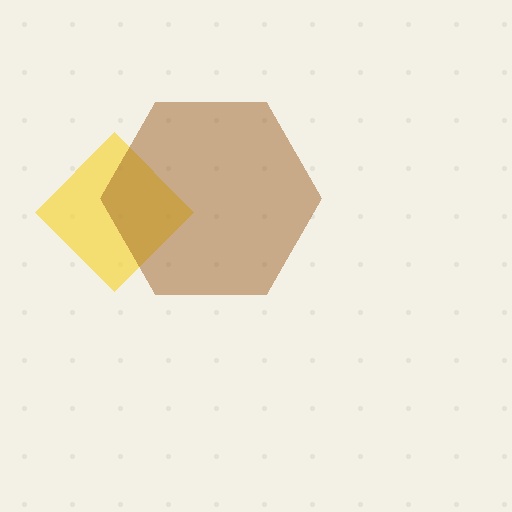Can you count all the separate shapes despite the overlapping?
Yes, there are 2 separate shapes.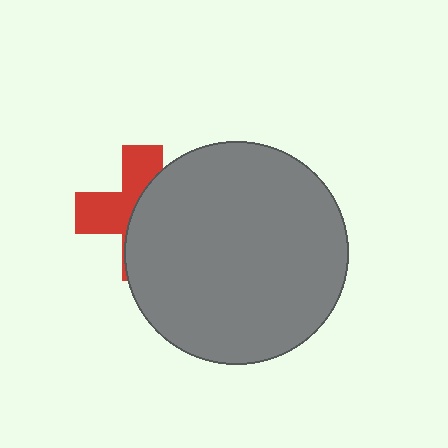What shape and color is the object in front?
The object in front is a gray circle.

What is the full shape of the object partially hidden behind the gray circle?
The partially hidden object is a red cross.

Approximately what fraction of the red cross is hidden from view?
Roughly 56% of the red cross is hidden behind the gray circle.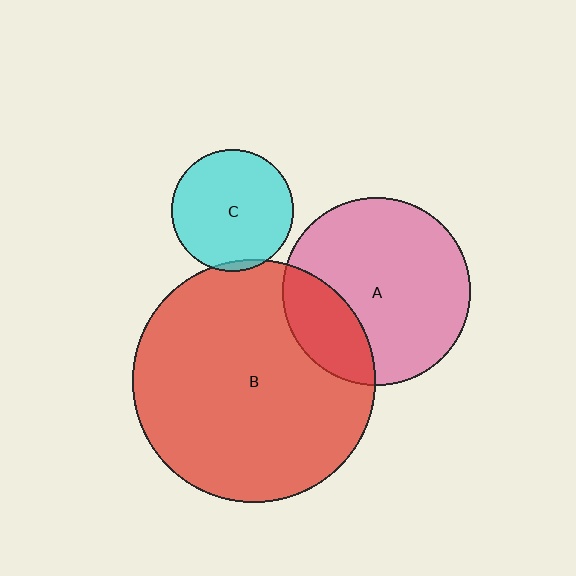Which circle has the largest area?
Circle B (red).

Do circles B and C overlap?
Yes.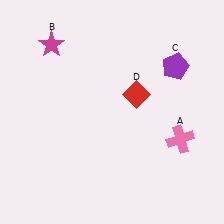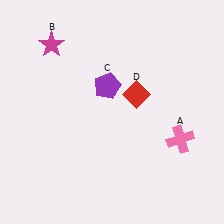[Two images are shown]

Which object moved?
The purple pentagon (C) moved left.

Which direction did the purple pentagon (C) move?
The purple pentagon (C) moved left.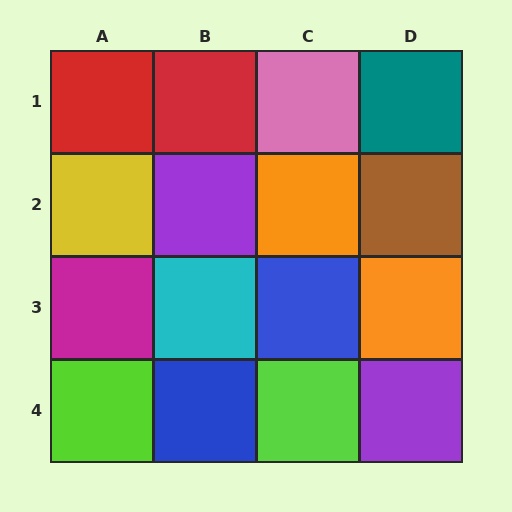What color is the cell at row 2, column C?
Orange.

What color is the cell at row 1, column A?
Red.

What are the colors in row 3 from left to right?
Magenta, cyan, blue, orange.